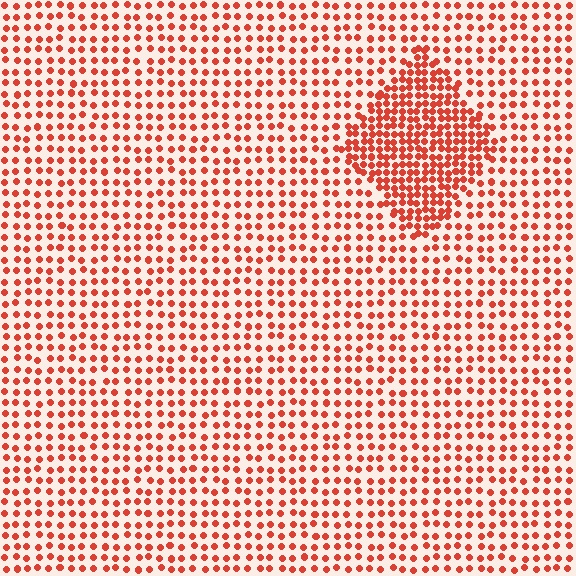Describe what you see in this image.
The image contains small red elements arranged at two different densities. A diamond-shaped region is visible where the elements are more densely packed than the surrounding area.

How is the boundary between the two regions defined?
The boundary is defined by a change in element density (approximately 2.1x ratio). All elements are the same color, size, and shape.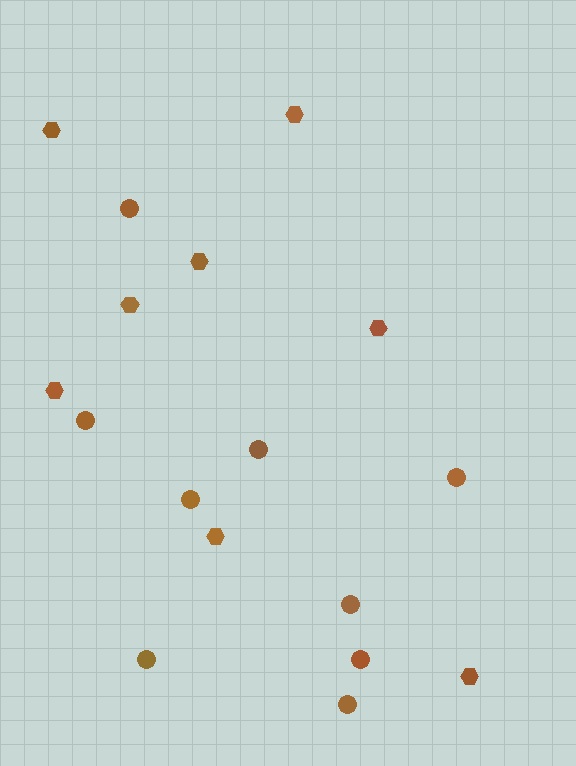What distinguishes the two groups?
There are 2 groups: one group of hexagons (8) and one group of circles (9).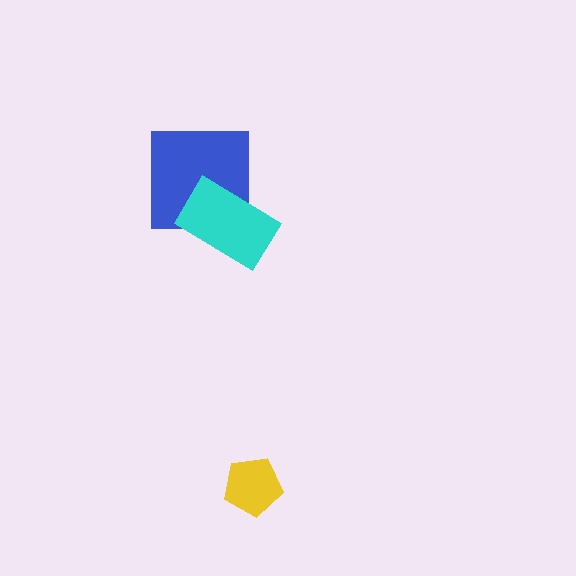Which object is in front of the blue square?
The cyan rectangle is in front of the blue square.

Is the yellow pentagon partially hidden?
No, no other shape covers it.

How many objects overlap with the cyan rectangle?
1 object overlaps with the cyan rectangle.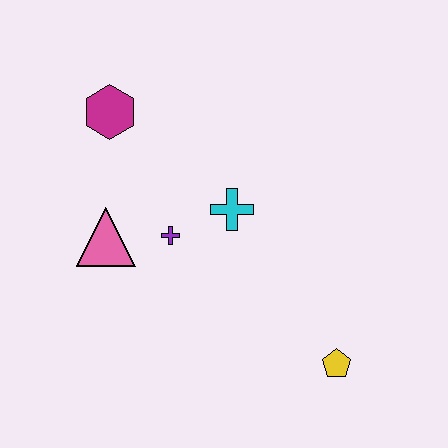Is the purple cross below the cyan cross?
Yes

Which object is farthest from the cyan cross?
The yellow pentagon is farthest from the cyan cross.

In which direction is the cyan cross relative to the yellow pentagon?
The cyan cross is above the yellow pentagon.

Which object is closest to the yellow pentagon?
The cyan cross is closest to the yellow pentagon.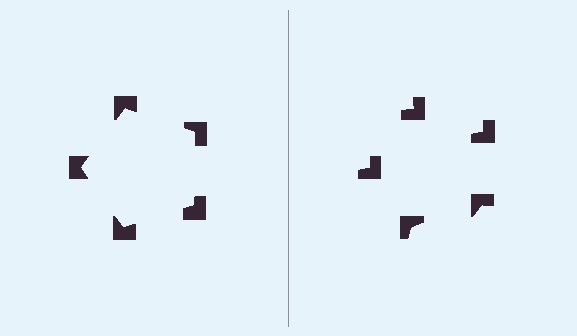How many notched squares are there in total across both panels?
10 — 5 on each side.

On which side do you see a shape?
An illusory pentagon appears on the left side. On the right side the wedge cuts are rotated, so no coherent shape forms.